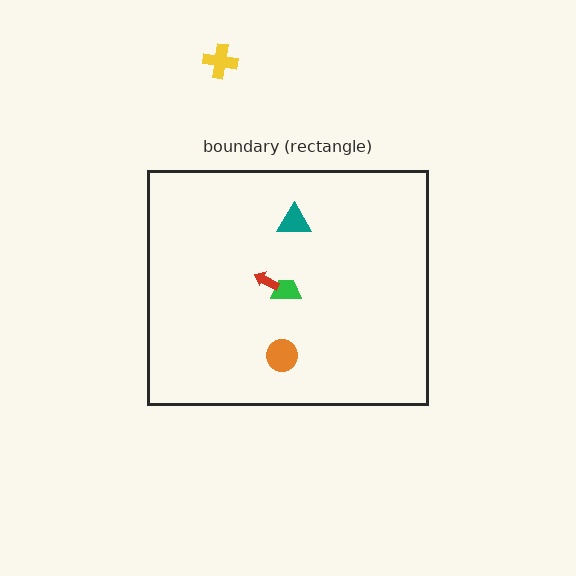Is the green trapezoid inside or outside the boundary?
Inside.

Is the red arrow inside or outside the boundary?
Inside.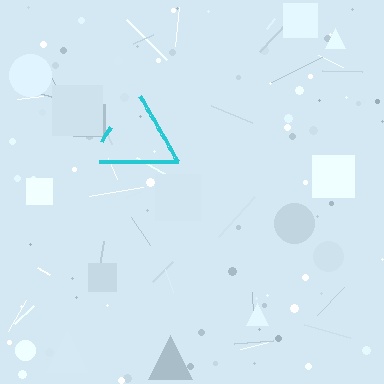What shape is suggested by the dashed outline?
The dashed outline suggests a triangle.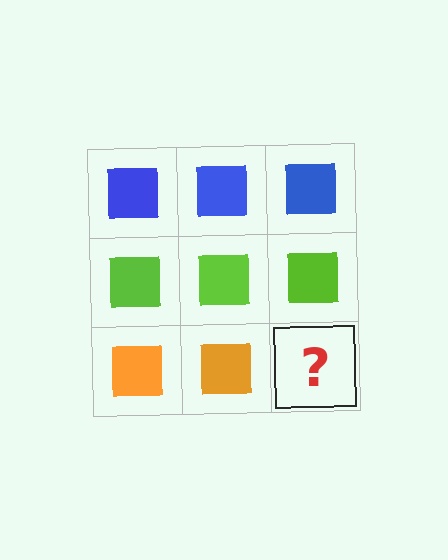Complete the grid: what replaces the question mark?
The question mark should be replaced with an orange square.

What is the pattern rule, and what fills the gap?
The rule is that each row has a consistent color. The gap should be filled with an orange square.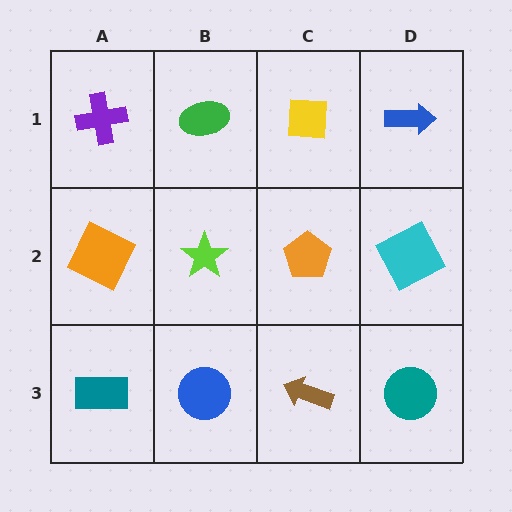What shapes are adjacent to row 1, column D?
A cyan square (row 2, column D), a yellow square (row 1, column C).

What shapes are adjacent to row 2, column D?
A blue arrow (row 1, column D), a teal circle (row 3, column D), an orange pentagon (row 2, column C).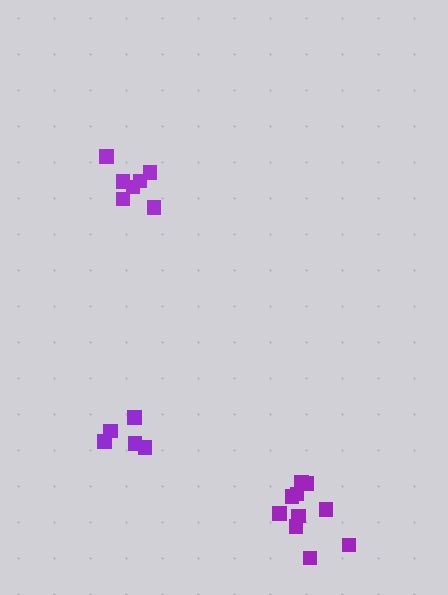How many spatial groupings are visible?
There are 3 spatial groupings.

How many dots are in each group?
Group 1: 5 dots, Group 2: 7 dots, Group 3: 10 dots (22 total).